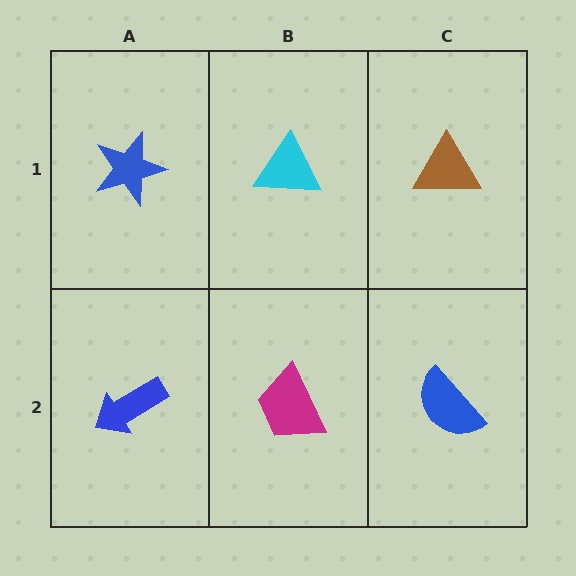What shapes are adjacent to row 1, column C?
A blue semicircle (row 2, column C), a cyan triangle (row 1, column B).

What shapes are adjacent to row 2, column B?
A cyan triangle (row 1, column B), a blue arrow (row 2, column A), a blue semicircle (row 2, column C).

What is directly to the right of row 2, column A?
A magenta trapezoid.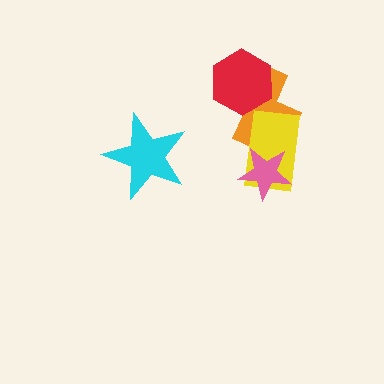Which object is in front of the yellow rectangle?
The pink star is in front of the yellow rectangle.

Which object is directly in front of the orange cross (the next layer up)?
The yellow rectangle is directly in front of the orange cross.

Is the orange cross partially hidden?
Yes, it is partially covered by another shape.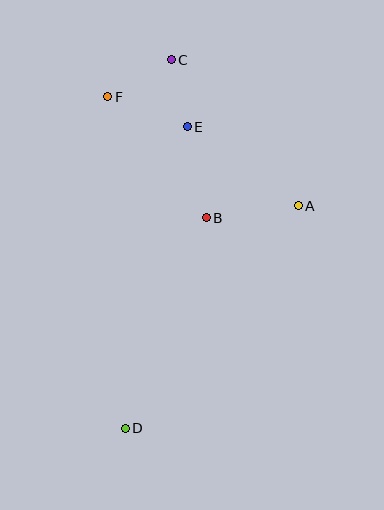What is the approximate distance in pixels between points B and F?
The distance between B and F is approximately 156 pixels.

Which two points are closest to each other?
Points C and E are closest to each other.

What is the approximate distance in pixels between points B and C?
The distance between B and C is approximately 162 pixels.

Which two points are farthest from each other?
Points C and D are farthest from each other.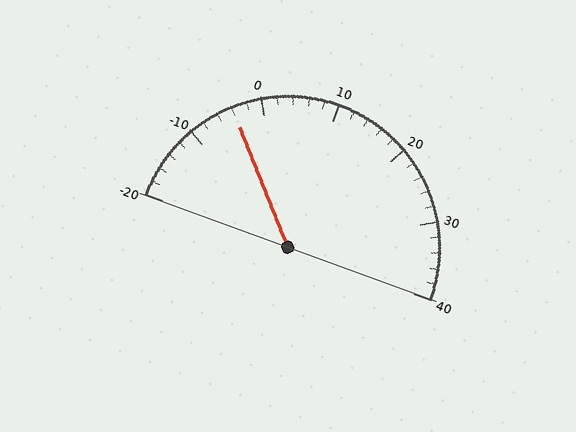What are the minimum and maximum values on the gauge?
The gauge ranges from -20 to 40.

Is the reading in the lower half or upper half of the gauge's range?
The reading is in the lower half of the range (-20 to 40).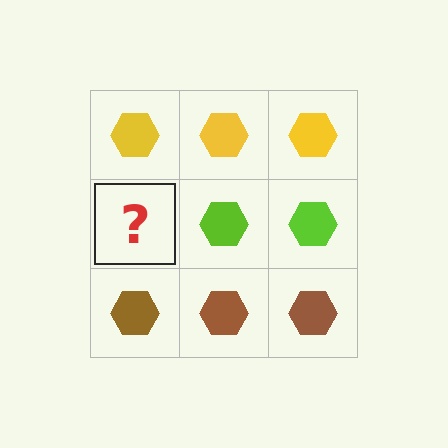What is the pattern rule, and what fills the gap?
The rule is that each row has a consistent color. The gap should be filled with a lime hexagon.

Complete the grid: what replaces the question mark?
The question mark should be replaced with a lime hexagon.